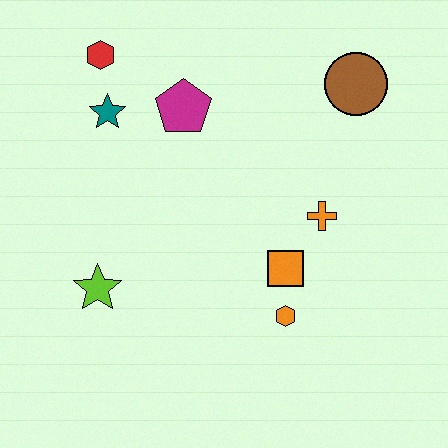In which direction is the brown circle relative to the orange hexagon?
The brown circle is above the orange hexagon.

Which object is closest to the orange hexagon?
The orange square is closest to the orange hexagon.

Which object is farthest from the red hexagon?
The orange hexagon is farthest from the red hexagon.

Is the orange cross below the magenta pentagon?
Yes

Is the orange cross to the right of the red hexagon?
Yes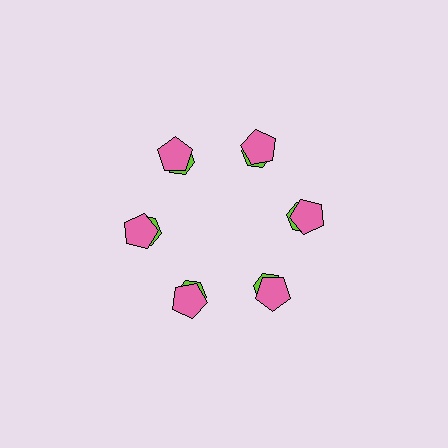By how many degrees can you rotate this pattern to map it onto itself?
The pattern maps onto itself every 60 degrees of rotation.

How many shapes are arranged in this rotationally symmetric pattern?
There are 12 shapes, arranged in 6 groups of 2.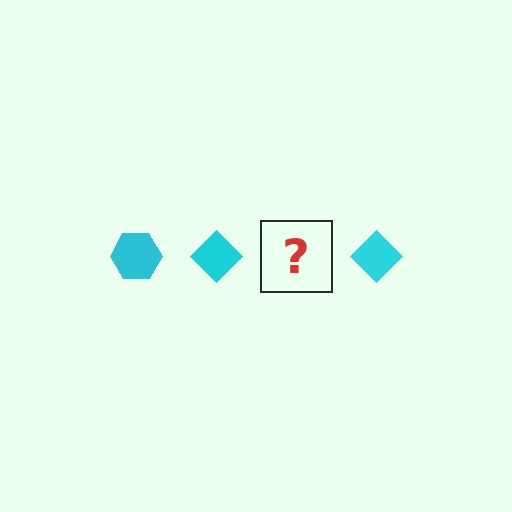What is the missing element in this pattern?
The missing element is a cyan hexagon.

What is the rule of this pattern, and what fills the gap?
The rule is that the pattern cycles through hexagon, diamond shapes in cyan. The gap should be filled with a cyan hexagon.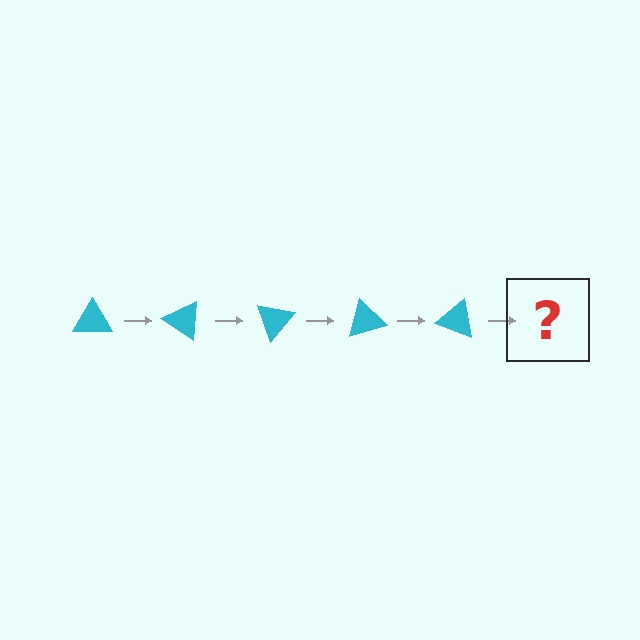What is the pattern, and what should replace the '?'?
The pattern is that the triangle rotates 35 degrees each step. The '?' should be a cyan triangle rotated 175 degrees.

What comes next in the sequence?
The next element should be a cyan triangle rotated 175 degrees.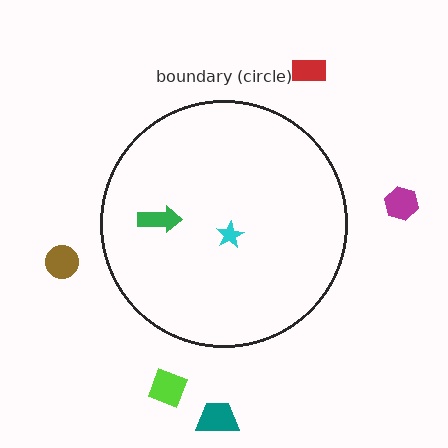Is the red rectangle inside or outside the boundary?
Outside.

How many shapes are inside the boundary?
2 inside, 5 outside.